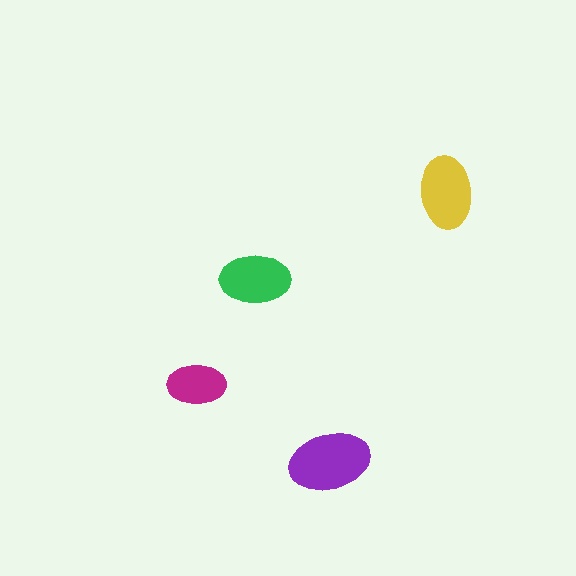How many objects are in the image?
There are 4 objects in the image.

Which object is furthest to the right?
The yellow ellipse is rightmost.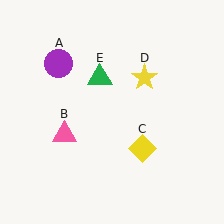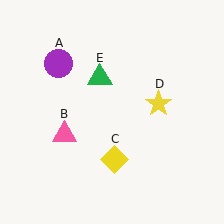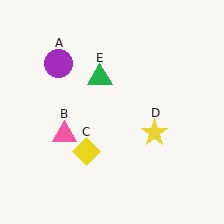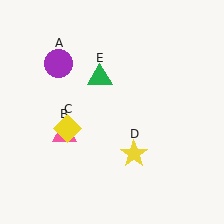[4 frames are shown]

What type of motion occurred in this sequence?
The yellow diamond (object C), yellow star (object D) rotated clockwise around the center of the scene.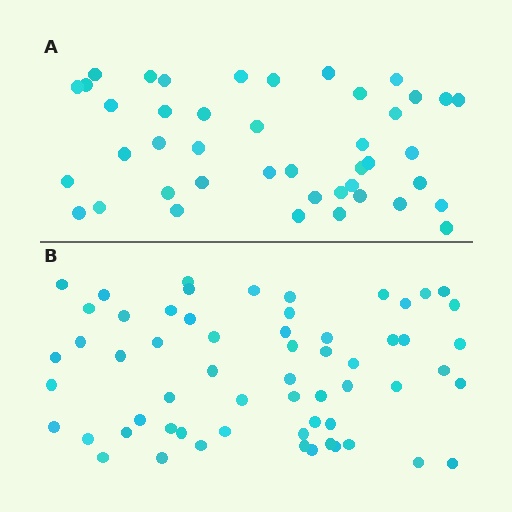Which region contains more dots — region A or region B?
Region B (the bottom region) has more dots.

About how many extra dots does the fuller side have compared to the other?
Region B has approximately 15 more dots than region A.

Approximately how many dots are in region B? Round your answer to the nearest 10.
About 60 dots.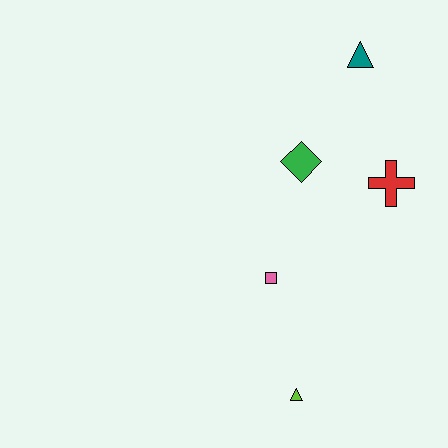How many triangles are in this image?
There are 2 triangles.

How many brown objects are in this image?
There are no brown objects.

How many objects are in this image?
There are 5 objects.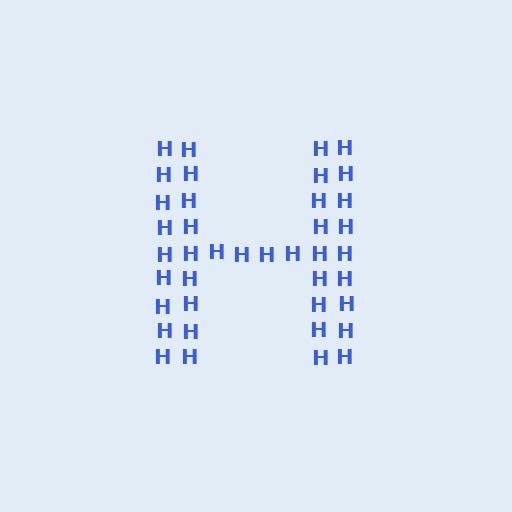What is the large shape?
The large shape is the letter H.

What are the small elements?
The small elements are letter H's.